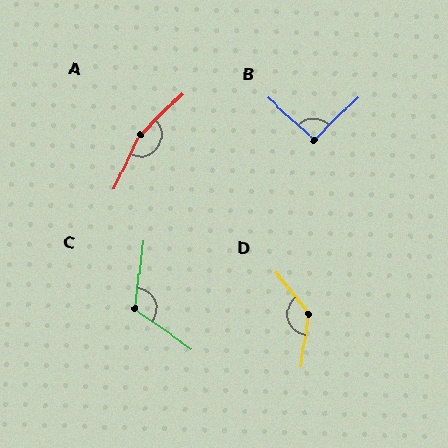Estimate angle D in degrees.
Approximately 133 degrees.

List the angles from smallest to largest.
B (93°), C (118°), D (133°), A (160°).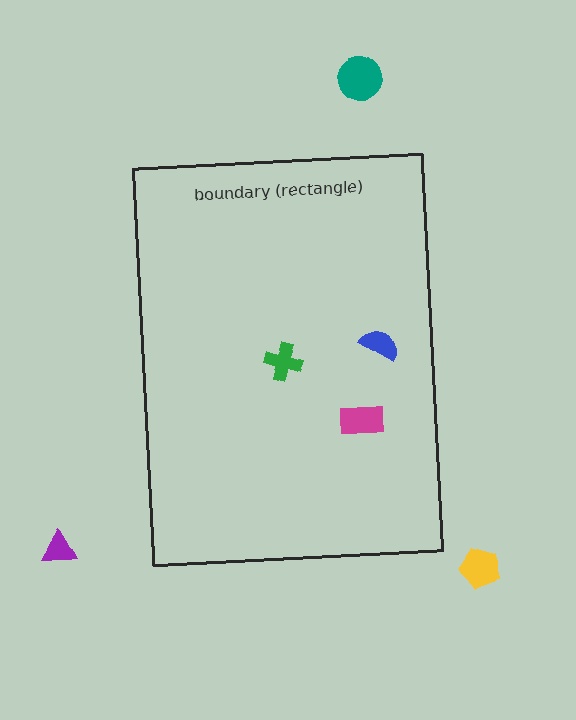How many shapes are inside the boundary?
3 inside, 3 outside.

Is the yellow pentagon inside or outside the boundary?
Outside.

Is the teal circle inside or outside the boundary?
Outside.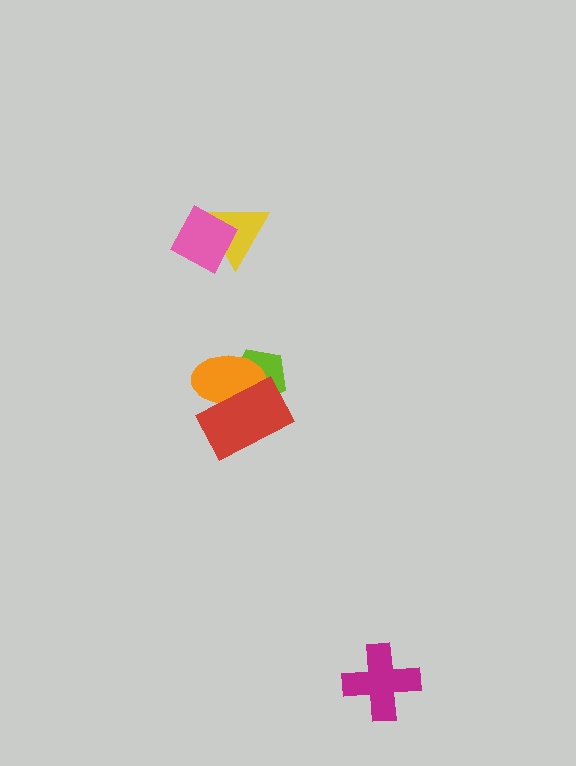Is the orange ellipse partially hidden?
Yes, it is partially covered by another shape.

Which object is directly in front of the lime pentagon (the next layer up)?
The orange ellipse is directly in front of the lime pentagon.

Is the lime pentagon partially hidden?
Yes, it is partially covered by another shape.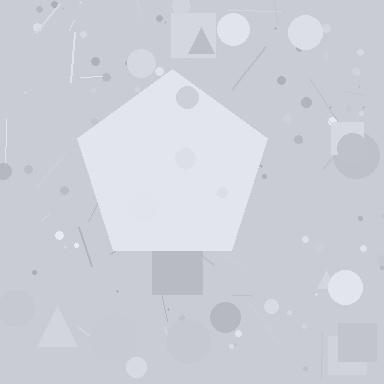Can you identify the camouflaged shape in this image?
The camouflaged shape is a pentagon.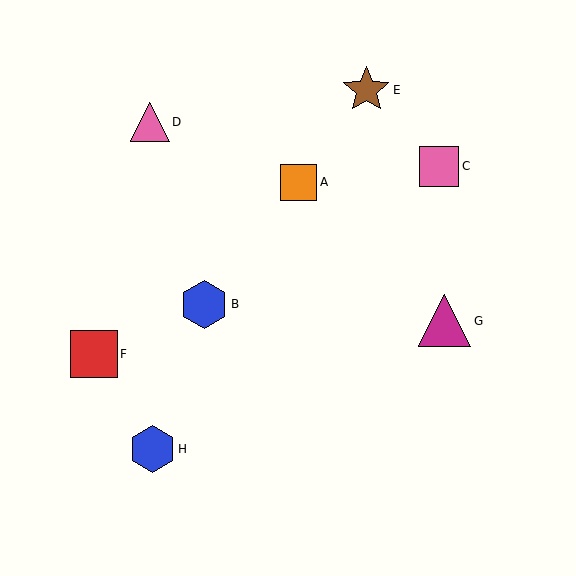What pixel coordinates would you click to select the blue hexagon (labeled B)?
Click at (204, 304) to select the blue hexagon B.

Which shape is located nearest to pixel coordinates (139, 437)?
The blue hexagon (labeled H) at (152, 449) is nearest to that location.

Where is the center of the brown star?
The center of the brown star is at (366, 90).